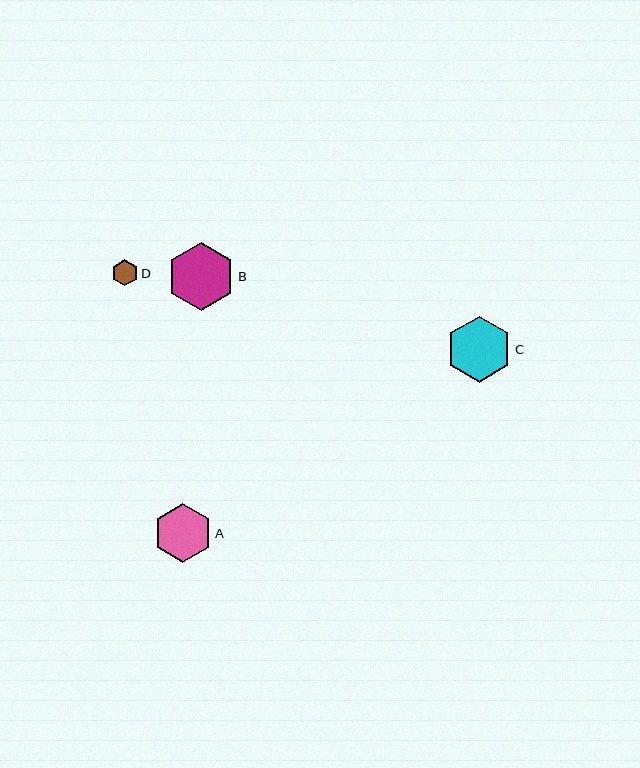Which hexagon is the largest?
Hexagon B is the largest with a size of approximately 69 pixels.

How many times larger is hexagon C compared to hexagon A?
Hexagon C is approximately 1.1 times the size of hexagon A.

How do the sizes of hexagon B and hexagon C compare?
Hexagon B and hexagon C are approximately the same size.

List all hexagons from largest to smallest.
From largest to smallest: B, C, A, D.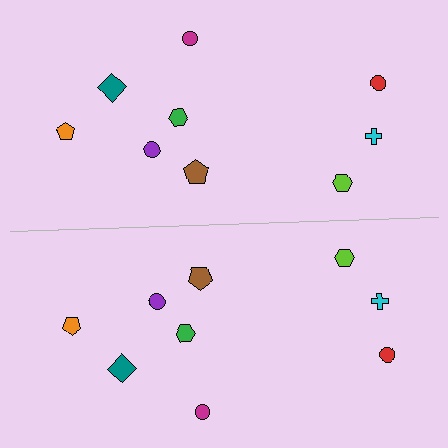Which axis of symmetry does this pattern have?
The pattern has a horizontal axis of symmetry running through the center of the image.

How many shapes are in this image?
There are 18 shapes in this image.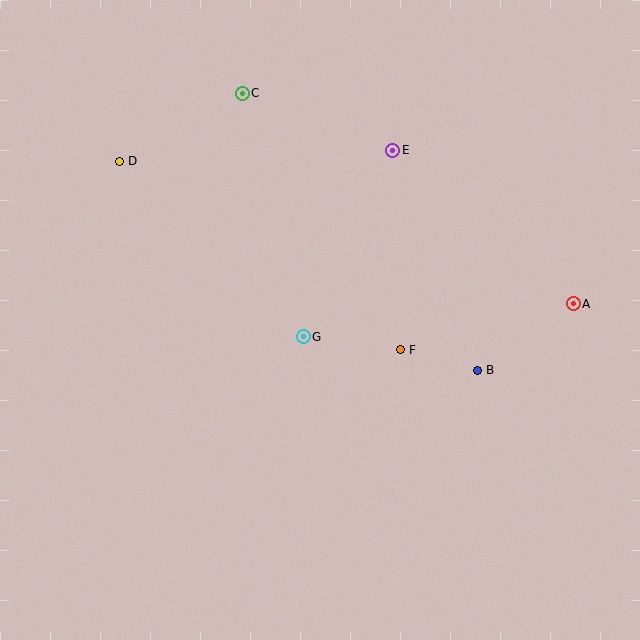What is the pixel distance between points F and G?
The distance between F and G is 98 pixels.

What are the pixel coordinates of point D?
Point D is at (119, 161).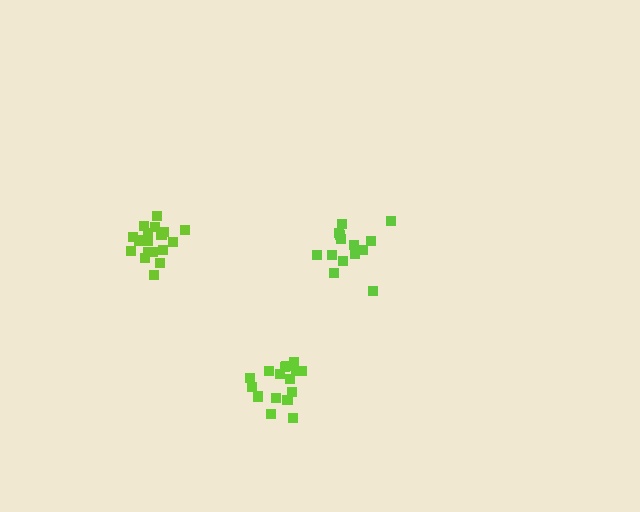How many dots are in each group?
Group 1: 18 dots, Group 2: 16 dots, Group 3: 14 dots (48 total).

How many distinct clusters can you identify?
There are 3 distinct clusters.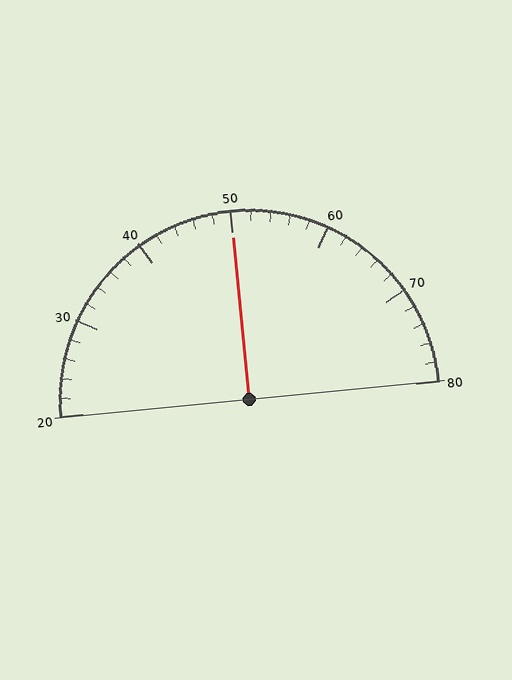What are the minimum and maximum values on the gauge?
The gauge ranges from 20 to 80.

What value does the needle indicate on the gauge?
The needle indicates approximately 50.